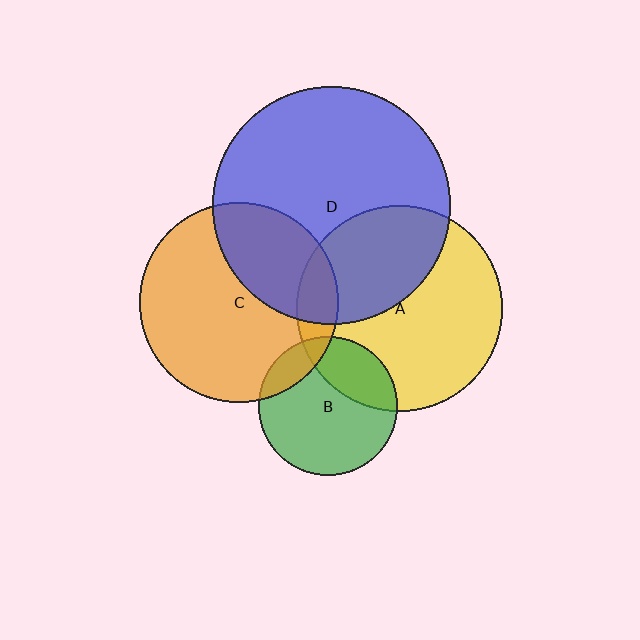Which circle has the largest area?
Circle D (blue).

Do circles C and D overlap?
Yes.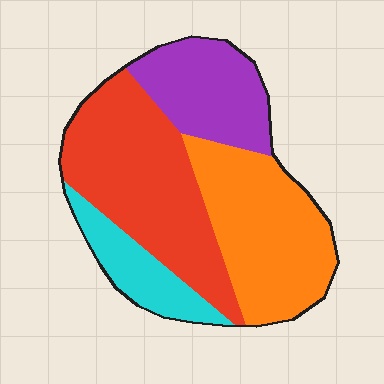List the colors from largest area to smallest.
From largest to smallest: red, orange, purple, cyan.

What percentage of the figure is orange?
Orange takes up between a sixth and a third of the figure.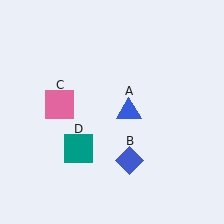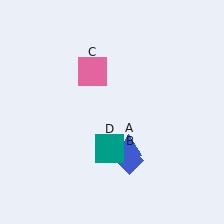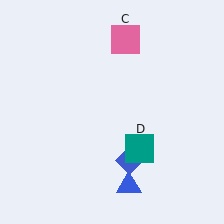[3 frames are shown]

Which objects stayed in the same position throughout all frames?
Blue diamond (object B) remained stationary.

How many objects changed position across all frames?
3 objects changed position: blue triangle (object A), pink square (object C), teal square (object D).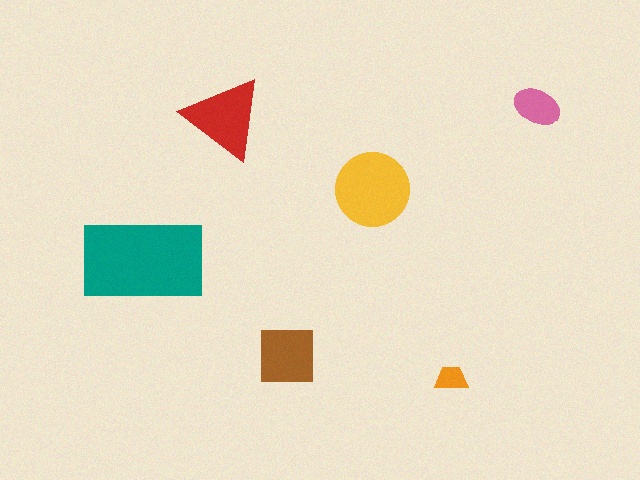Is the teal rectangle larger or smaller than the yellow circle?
Larger.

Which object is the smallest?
The orange trapezoid.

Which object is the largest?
The teal rectangle.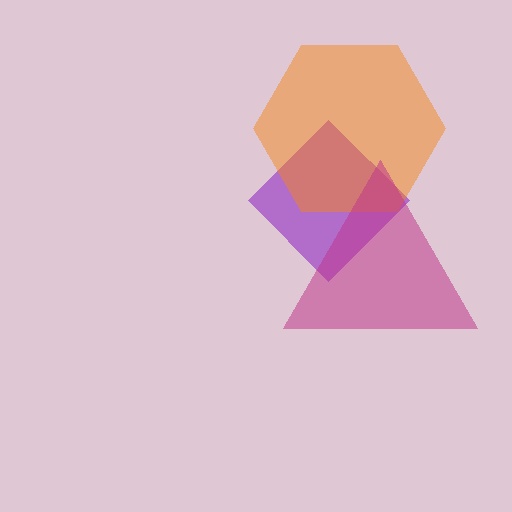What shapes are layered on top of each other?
The layered shapes are: a purple diamond, an orange hexagon, a magenta triangle.